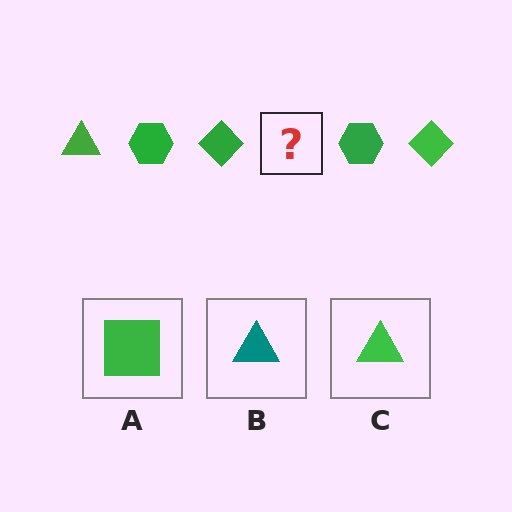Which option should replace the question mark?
Option C.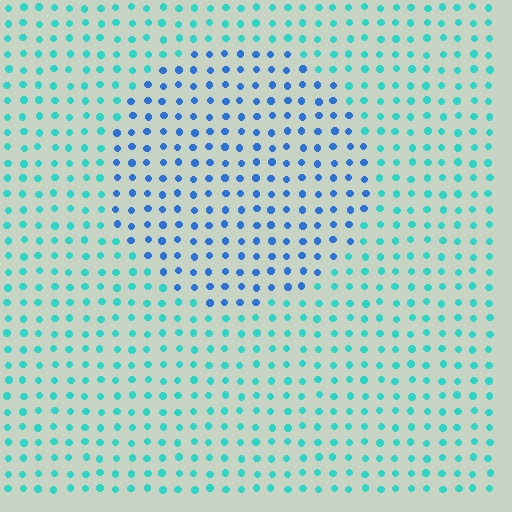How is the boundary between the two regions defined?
The boundary is defined purely by a slight shift in hue (about 41 degrees). Spacing, size, and orientation are identical on both sides.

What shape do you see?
I see a circle.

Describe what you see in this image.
The image is filled with small cyan elements in a uniform arrangement. A circle-shaped region is visible where the elements are tinted to a slightly different hue, forming a subtle color boundary.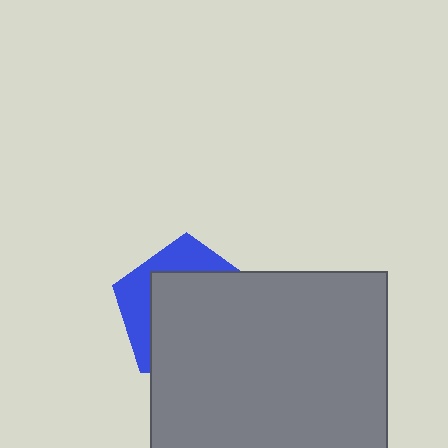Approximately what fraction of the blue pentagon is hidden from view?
Roughly 68% of the blue pentagon is hidden behind the gray square.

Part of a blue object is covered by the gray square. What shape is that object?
It is a pentagon.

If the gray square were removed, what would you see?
You would see the complete blue pentagon.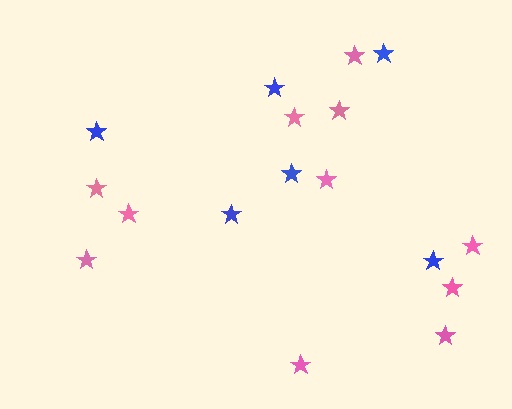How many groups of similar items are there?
There are 2 groups: one group of pink stars (11) and one group of blue stars (6).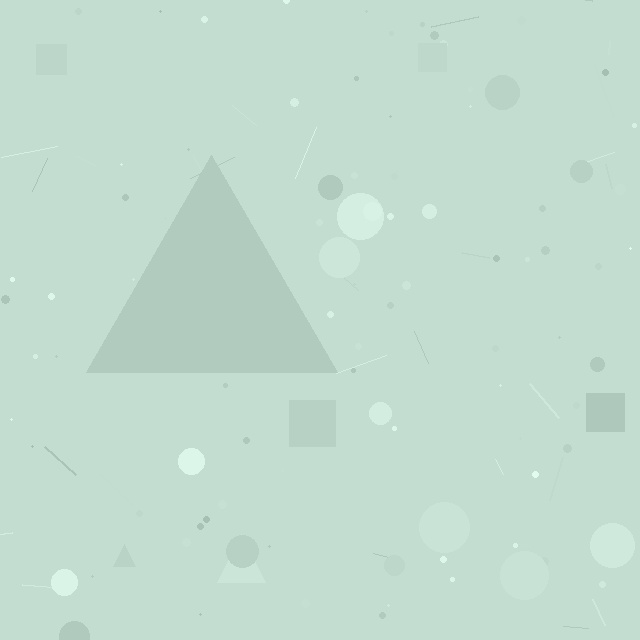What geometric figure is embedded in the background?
A triangle is embedded in the background.